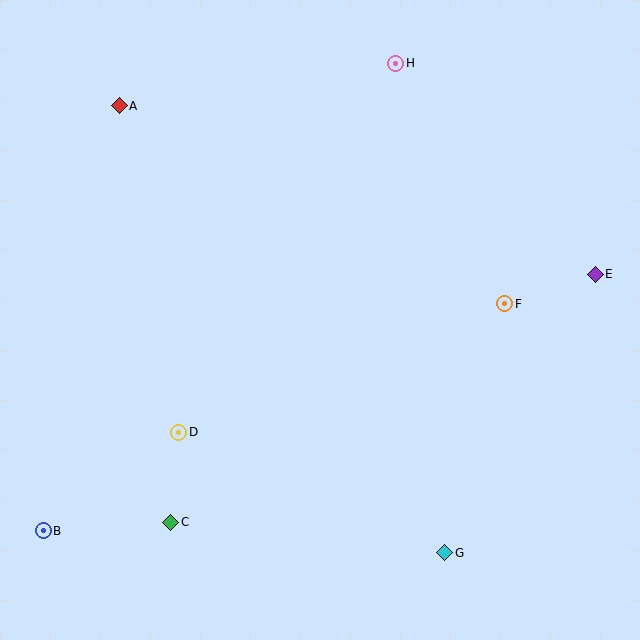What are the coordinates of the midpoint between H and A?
The midpoint between H and A is at (257, 85).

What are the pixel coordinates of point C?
Point C is at (171, 522).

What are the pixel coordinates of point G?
Point G is at (445, 553).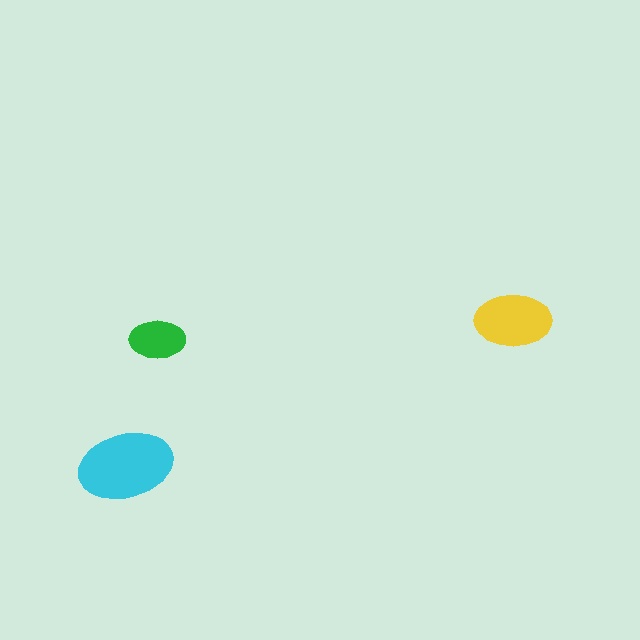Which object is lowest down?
The cyan ellipse is bottommost.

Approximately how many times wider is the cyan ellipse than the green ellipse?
About 1.5 times wider.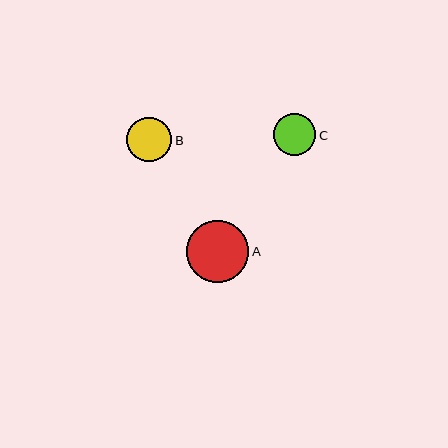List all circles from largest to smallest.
From largest to smallest: A, B, C.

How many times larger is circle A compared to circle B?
Circle A is approximately 1.4 times the size of circle B.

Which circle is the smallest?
Circle C is the smallest with a size of approximately 42 pixels.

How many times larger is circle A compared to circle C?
Circle A is approximately 1.5 times the size of circle C.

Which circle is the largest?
Circle A is the largest with a size of approximately 62 pixels.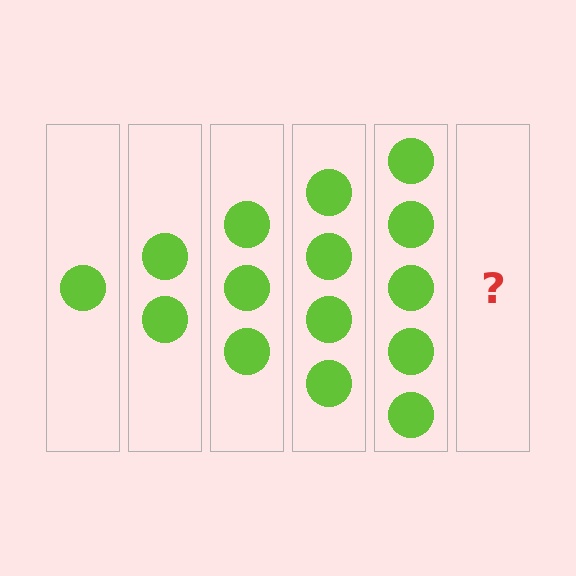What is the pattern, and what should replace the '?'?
The pattern is that each step adds one more circle. The '?' should be 6 circles.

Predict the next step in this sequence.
The next step is 6 circles.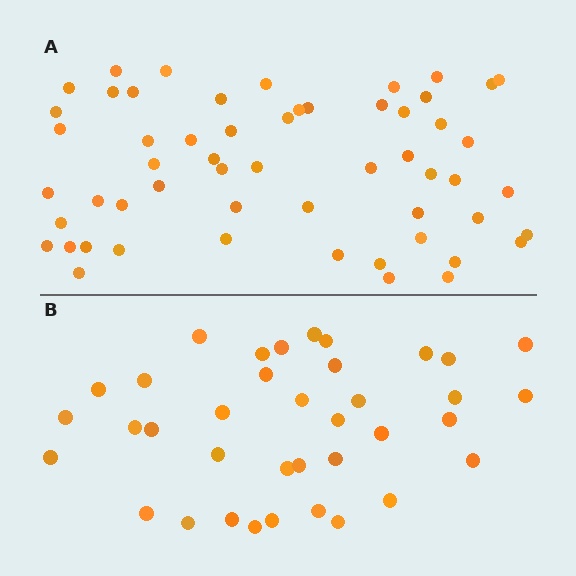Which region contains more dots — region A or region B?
Region A (the top region) has more dots.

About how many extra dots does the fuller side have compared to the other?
Region A has approximately 20 more dots than region B.